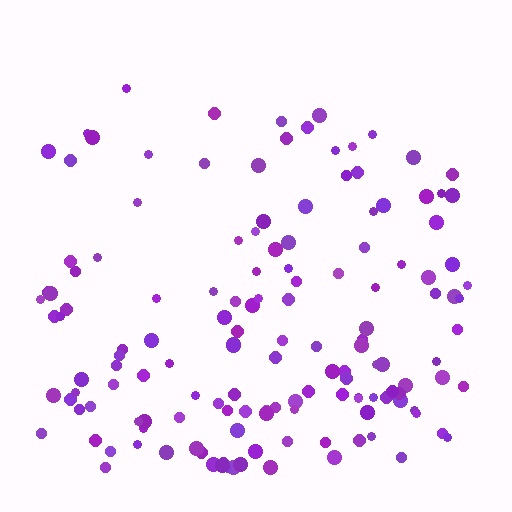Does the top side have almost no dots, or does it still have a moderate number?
Still a moderate number, just noticeably fewer than the bottom.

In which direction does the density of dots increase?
From top to bottom, with the bottom side densest.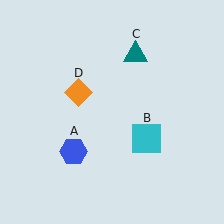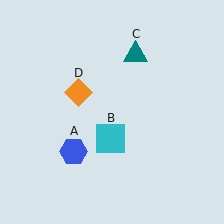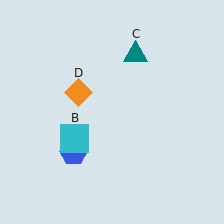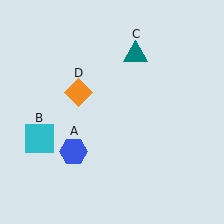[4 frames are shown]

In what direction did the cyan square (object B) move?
The cyan square (object B) moved left.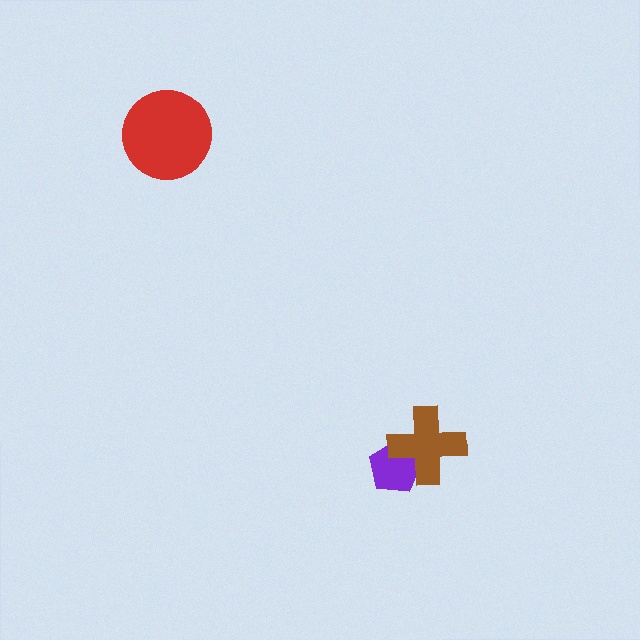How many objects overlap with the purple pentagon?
1 object overlaps with the purple pentagon.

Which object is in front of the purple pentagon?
The brown cross is in front of the purple pentagon.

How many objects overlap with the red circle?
0 objects overlap with the red circle.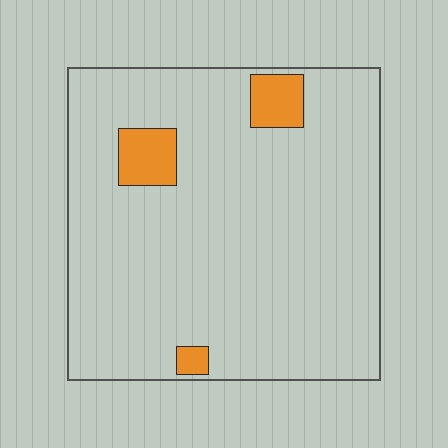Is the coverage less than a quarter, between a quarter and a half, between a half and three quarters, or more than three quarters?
Less than a quarter.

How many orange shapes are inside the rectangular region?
3.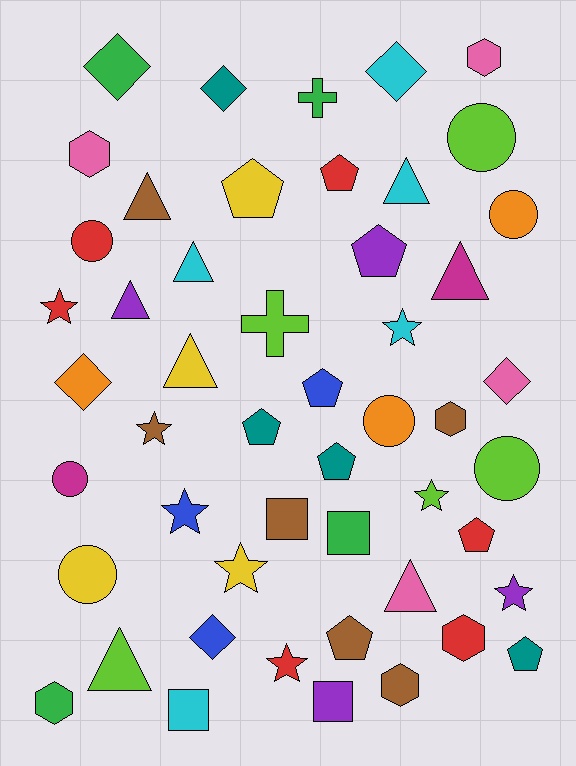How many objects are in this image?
There are 50 objects.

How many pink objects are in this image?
There are 4 pink objects.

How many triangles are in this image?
There are 8 triangles.